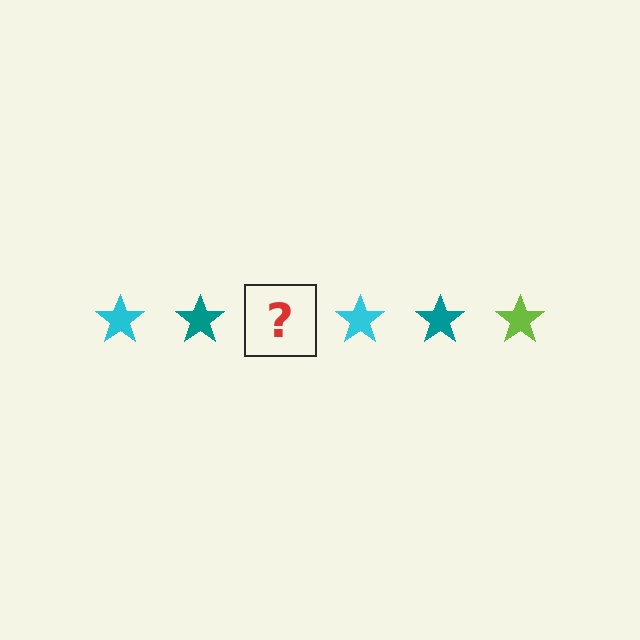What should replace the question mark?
The question mark should be replaced with a lime star.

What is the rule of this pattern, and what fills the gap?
The rule is that the pattern cycles through cyan, teal, lime stars. The gap should be filled with a lime star.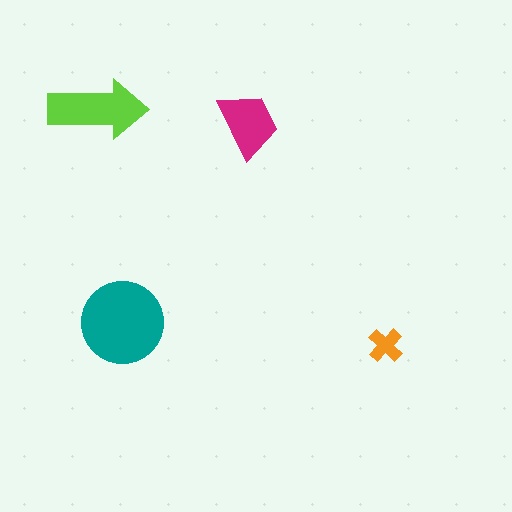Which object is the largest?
The teal circle.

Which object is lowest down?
The orange cross is bottommost.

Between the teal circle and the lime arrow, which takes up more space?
The teal circle.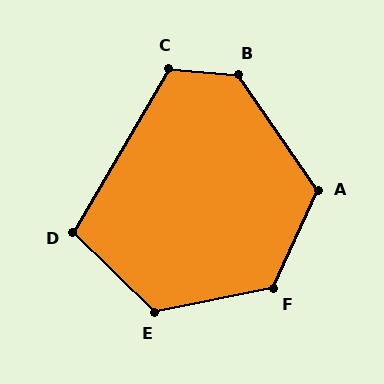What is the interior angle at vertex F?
Approximately 126 degrees (obtuse).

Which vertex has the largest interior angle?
B, at approximately 130 degrees.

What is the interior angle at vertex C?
Approximately 115 degrees (obtuse).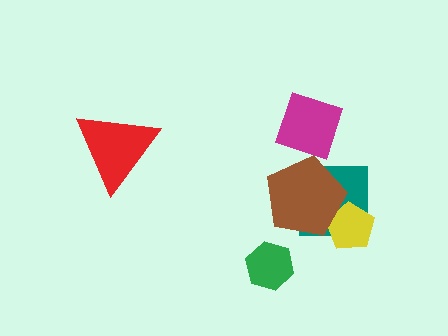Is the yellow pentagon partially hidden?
Yes, it is partially covered by another shape.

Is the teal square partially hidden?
Yes, it is partially covered by another shape.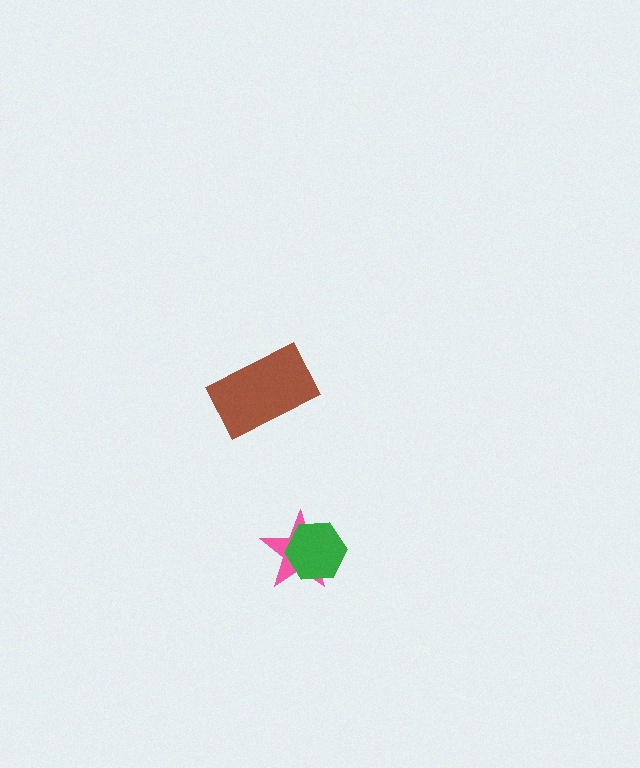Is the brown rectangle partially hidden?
No, no other shape covers it.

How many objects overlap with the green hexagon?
1 object overlaps with the green hexagon.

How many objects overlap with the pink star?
1 object overlaps with the pink star.